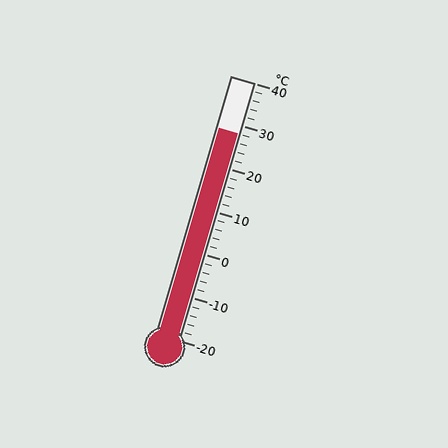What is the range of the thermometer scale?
The thermometer scale ranges from -20°C to 40°C.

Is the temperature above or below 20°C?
The temperature is above 20°C.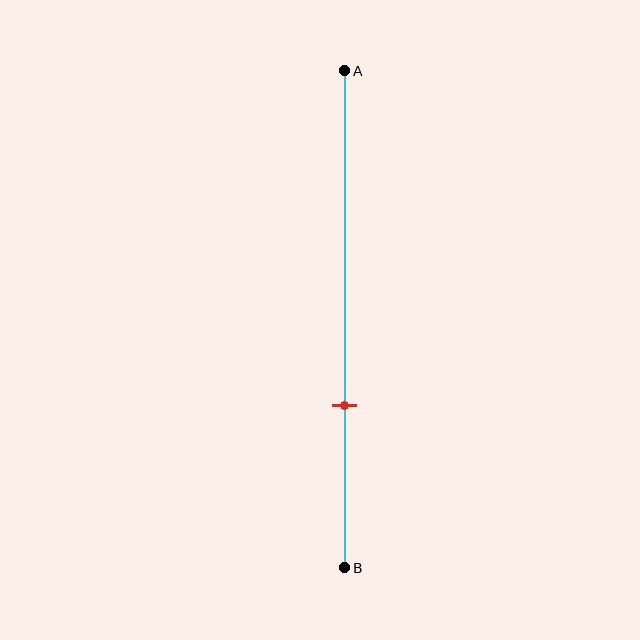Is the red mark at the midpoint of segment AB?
No, the mark is at about 65% from A, not at the 50% midpoint.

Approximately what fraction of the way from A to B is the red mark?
The red mark is approximately 65% of the way from A to B.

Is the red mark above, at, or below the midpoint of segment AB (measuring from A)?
The red mark is below the midpoint of segment AB.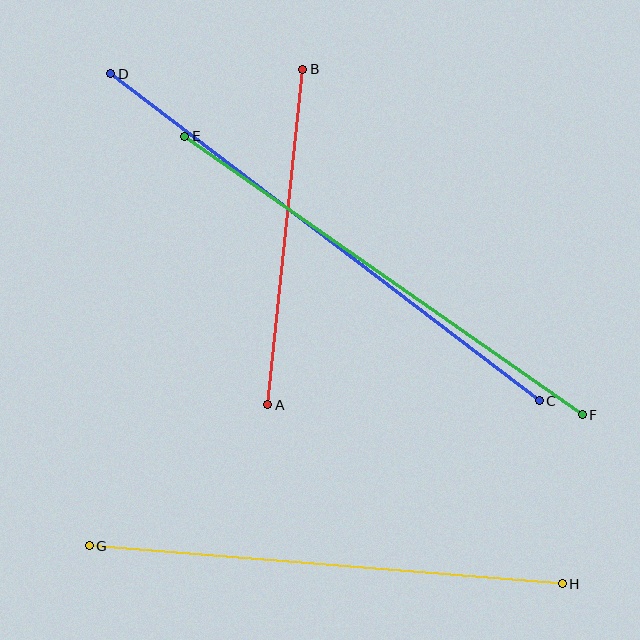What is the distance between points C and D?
The distance is approximately 539 pixels.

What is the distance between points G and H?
The distance is approximately 475 pixels.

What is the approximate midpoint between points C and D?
The midpoint is at approximately (325, 237) pixels.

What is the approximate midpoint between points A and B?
The midpoint is at approximately (285, 237) pixels.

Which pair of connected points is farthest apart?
Points C and D are farthest apart.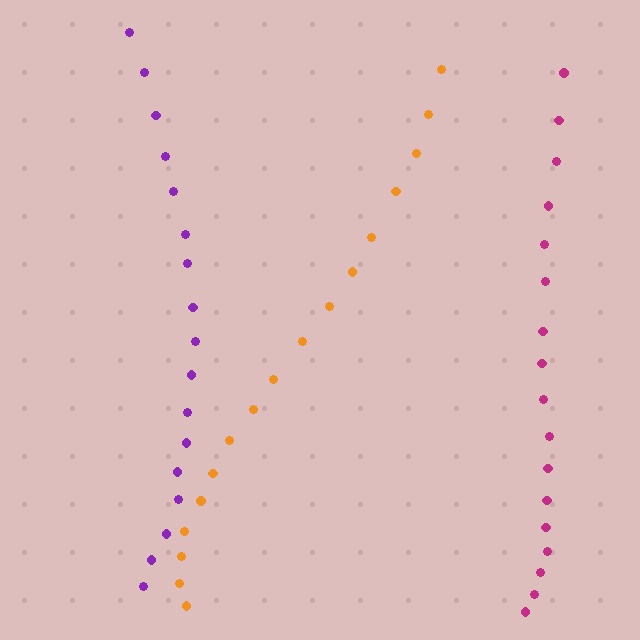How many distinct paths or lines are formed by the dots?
There are 3 distinct paths.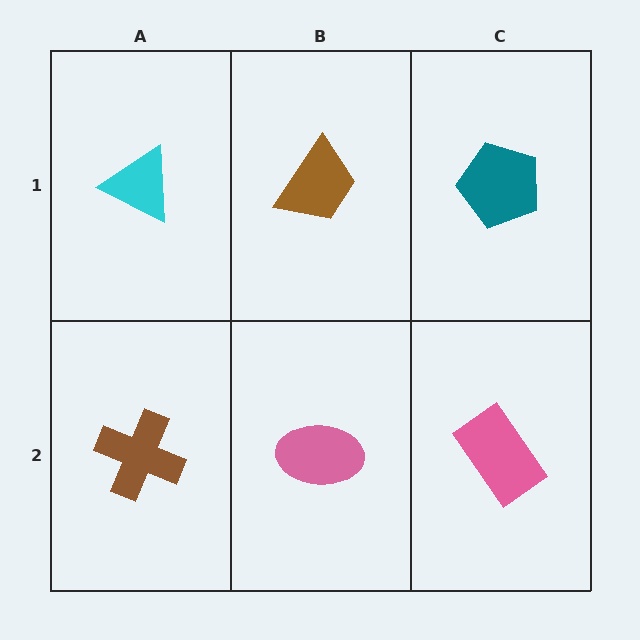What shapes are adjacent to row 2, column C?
A teal pentagon (row 1, column C), a pink ellipse (row 2, column B).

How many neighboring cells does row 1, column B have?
3.